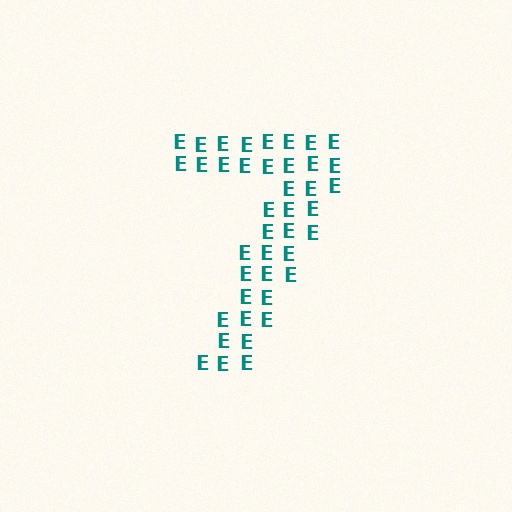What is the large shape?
The large shape is the digit 7.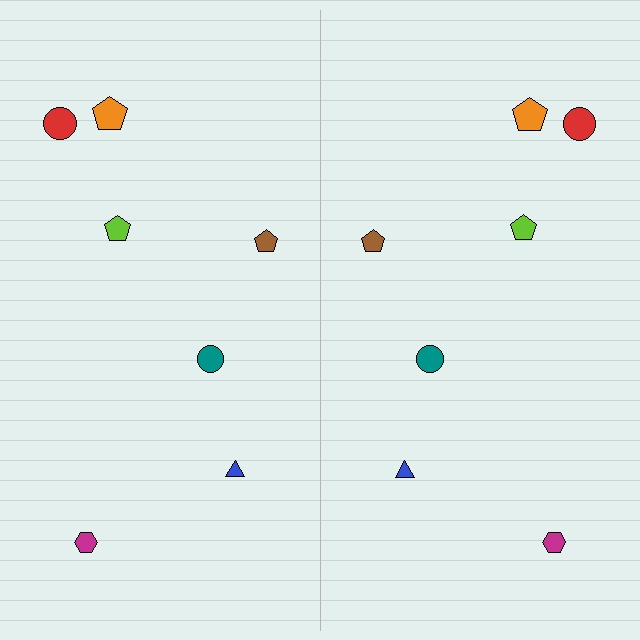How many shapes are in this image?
There are 14 shapes in this image.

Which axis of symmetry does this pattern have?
The pattern has a vertical axis of symmetry running through the center of the image.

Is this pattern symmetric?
Yes, this pattern has bilateral (reflection) symmetry.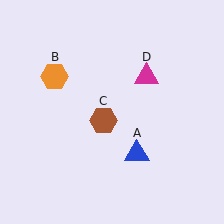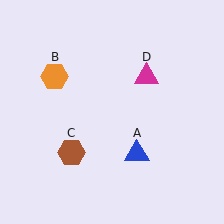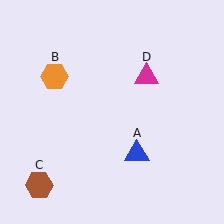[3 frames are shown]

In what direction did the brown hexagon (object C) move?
The brown hexagon (object C) moved down and to the left.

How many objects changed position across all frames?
1 object changed position: brown hexagon (object C).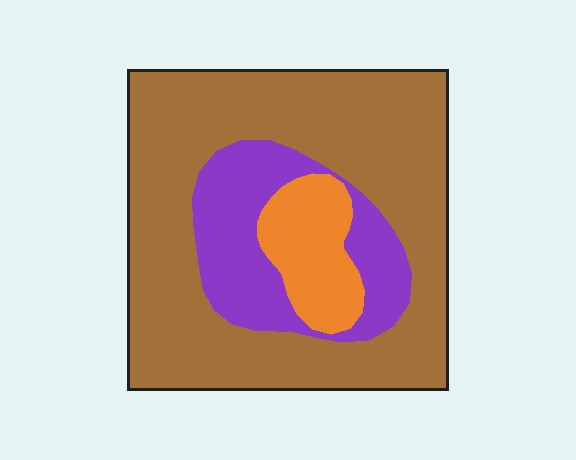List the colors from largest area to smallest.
From largest to smallest: brown, purple, orange.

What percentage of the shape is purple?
Purple takes up about one fifth (1/5) of the shape.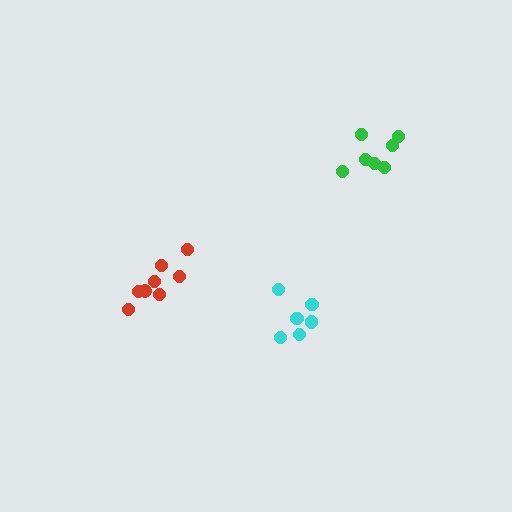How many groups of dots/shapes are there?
There are 3 groups.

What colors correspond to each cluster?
The clusters are colored: cyan, green, red.